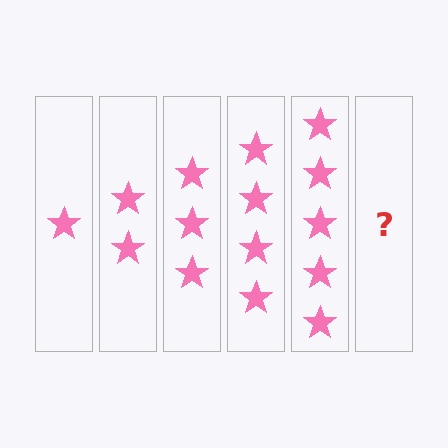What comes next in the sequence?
The next element should be 6 stars.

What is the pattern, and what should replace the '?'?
The pattern is that each step adds one more star. The '?' should be 6 stars.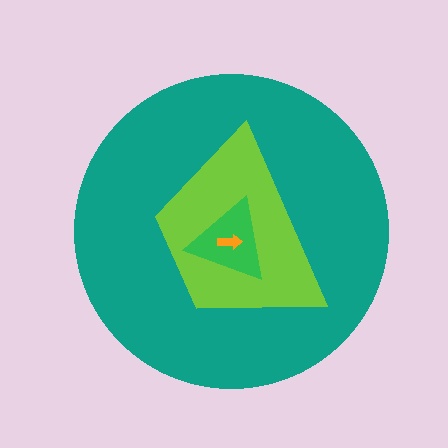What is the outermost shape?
The teal circle.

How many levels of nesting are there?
4.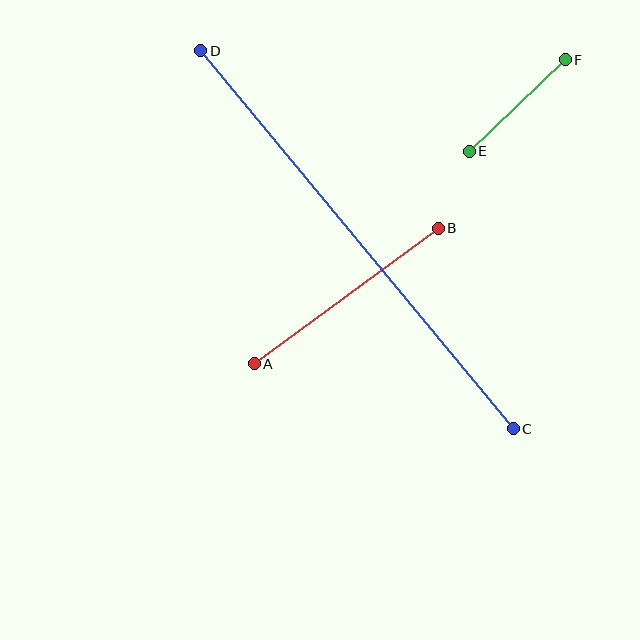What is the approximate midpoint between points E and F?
The midpoint is at approximately (517, 105) pixels.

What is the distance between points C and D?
The distance is approximately 490 pixels.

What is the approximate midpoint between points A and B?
The midpoint is at approximately (346, 296) pixels.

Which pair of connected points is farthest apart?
Points C and D are farthest apart.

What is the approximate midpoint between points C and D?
The midpoint is at approximately (357, 240) pixels.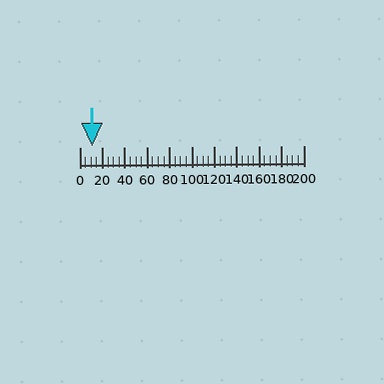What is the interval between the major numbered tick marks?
The major tick marks are spaced 20 units apart.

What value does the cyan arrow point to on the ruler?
The cyan arrow points to approximately 11.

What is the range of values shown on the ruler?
The ruler shows values from 0 to 200.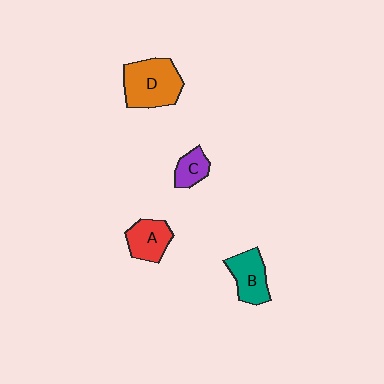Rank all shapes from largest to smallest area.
From largest to smallest: D (orange), B (teal), A (red), C (purple).